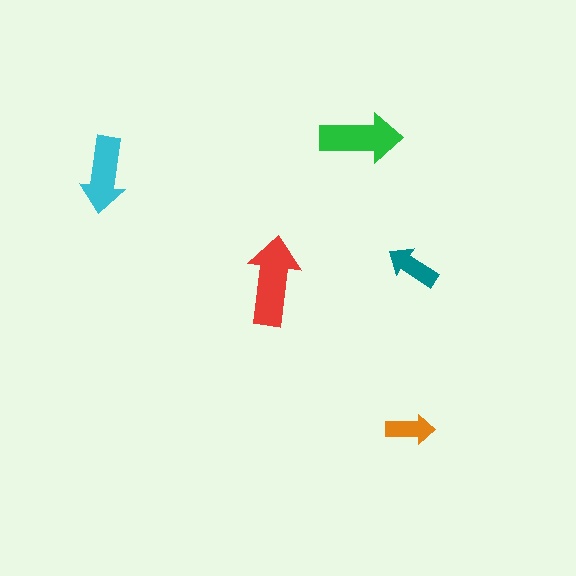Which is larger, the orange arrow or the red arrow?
The red one.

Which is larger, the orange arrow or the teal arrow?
The teal one.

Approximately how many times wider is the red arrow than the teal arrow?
About 1.5 times wider.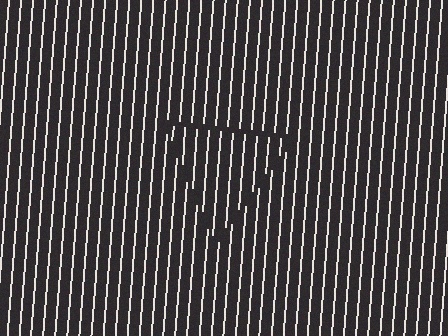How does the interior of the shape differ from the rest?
The interior of the shape contains the same grating, shifted by half a period — the contour is defined by the phase discontinuity where line-ends from the inner and outer gratings abut.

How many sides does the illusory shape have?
3 sides — the line-ends trace a triangle.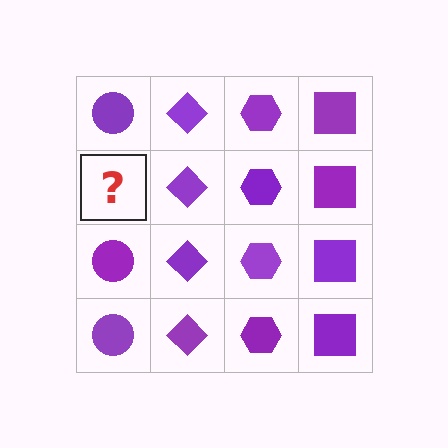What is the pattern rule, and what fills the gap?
The rule is that each column has a consistent shape. The gap should be filled with a purple circle.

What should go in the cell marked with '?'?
The missing cell should contain a purple circle.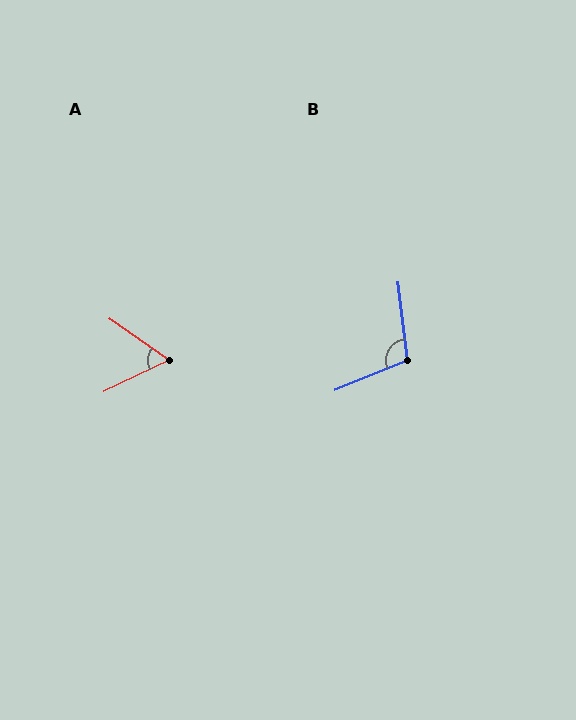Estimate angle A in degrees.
Approximately 60 degrees.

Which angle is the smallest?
A, at approximately 60 degrees.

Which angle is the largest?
B, at approximately 105 degrees.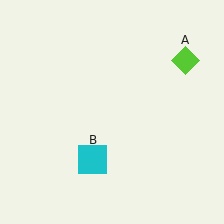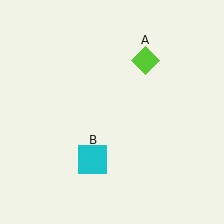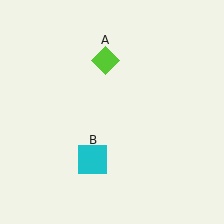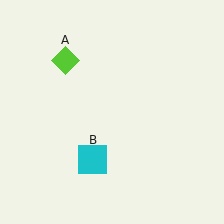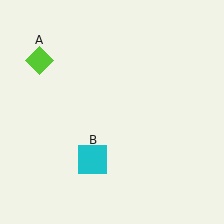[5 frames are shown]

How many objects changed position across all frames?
1 object changed position: lime diamond (object A).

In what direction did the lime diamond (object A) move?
The lime diamond (object A) moved left.